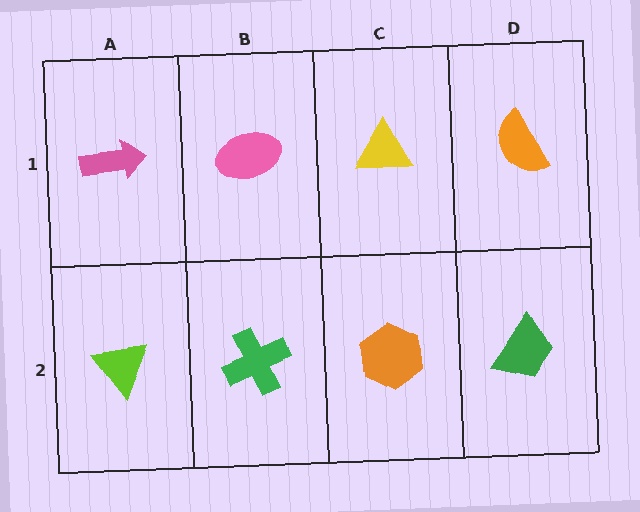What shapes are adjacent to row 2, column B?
A pink ellipse (row 1, column B), a lime triangle (row 2, column A), an orange hexagon (row 2, column C).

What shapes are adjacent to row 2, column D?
An orange semicircle (row 1, column D), an orange hexagon (row 2, column C).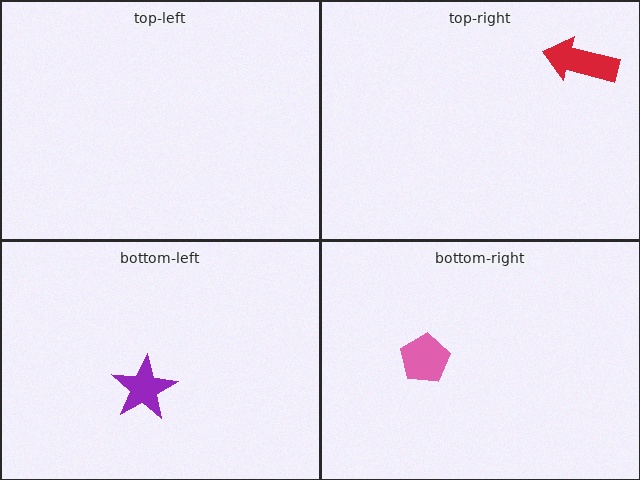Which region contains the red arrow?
The top-right region.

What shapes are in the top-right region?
The red arrow.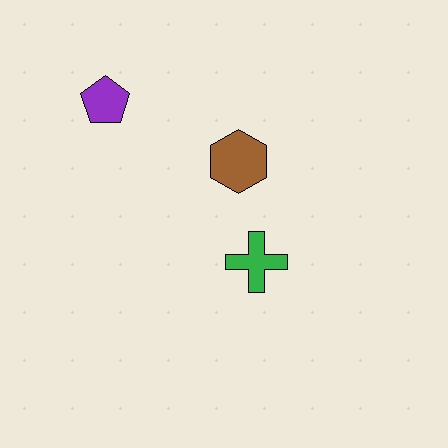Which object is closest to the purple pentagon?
The brown hexagon is closest to the purple pentagon.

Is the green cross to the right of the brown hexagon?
Yes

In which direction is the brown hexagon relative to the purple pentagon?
The brown hexagon is to the right of the purple pentagon.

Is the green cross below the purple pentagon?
Yes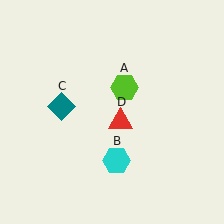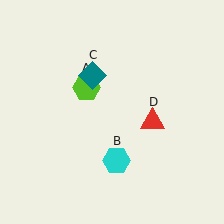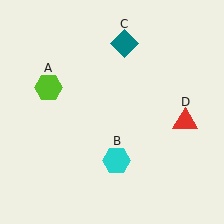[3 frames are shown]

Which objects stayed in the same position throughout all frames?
Cyan hexagon (object B) remained stationary.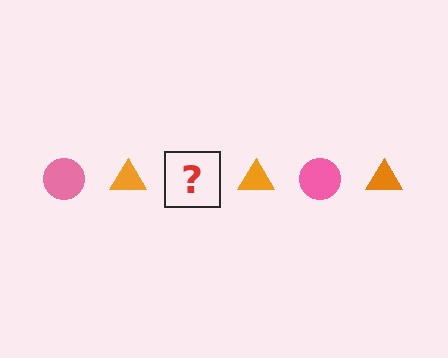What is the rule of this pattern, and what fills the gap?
The rule is that the pattern alternates between pink circle and orange triangle. The gap should be filled with a pink circle.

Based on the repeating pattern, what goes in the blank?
The blank should be a pink circle.